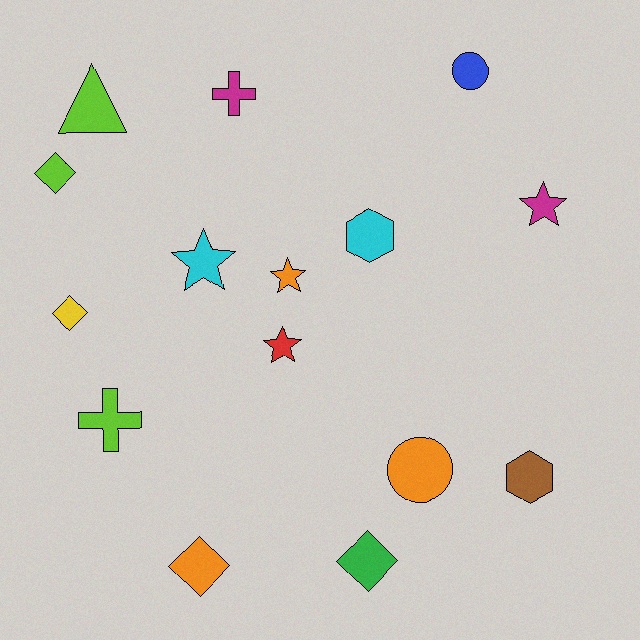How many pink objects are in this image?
There are no pink objects.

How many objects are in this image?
There are 15 objects.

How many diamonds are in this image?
There are 4 diamonds.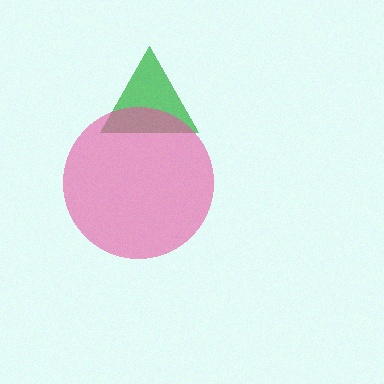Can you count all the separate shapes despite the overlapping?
Yes, there are 2 separate shapes.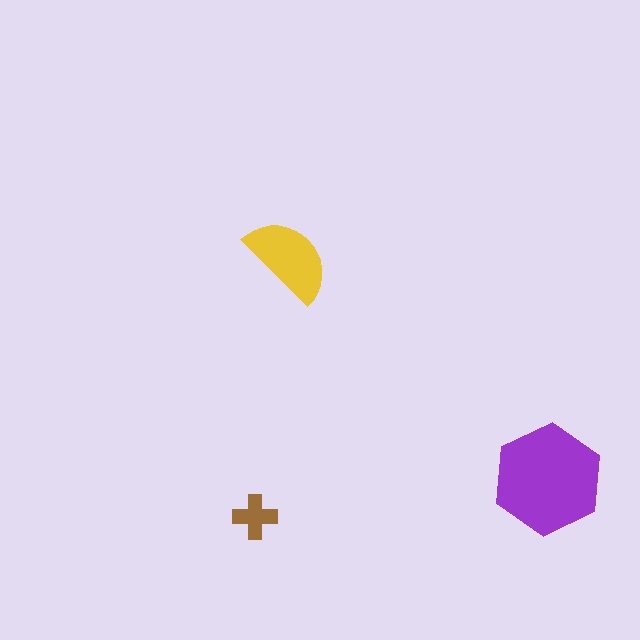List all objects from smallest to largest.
The brown cross, the yellow semicircle, the purple hexagon.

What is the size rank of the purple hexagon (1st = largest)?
1st.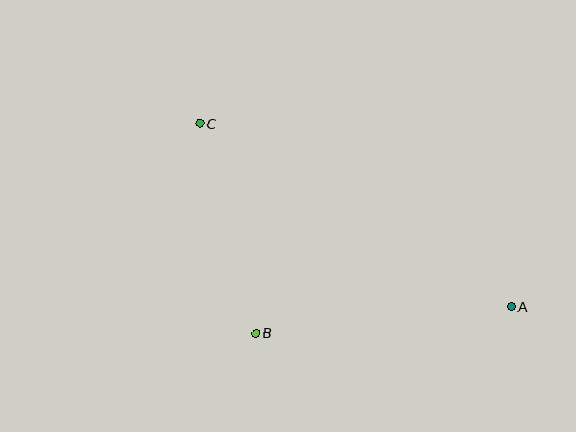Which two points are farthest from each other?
Points A and C are farthest from each other.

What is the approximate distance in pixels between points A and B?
The distance between A and B is approximately 257 pixels.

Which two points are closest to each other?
Points B and C are closest to each other.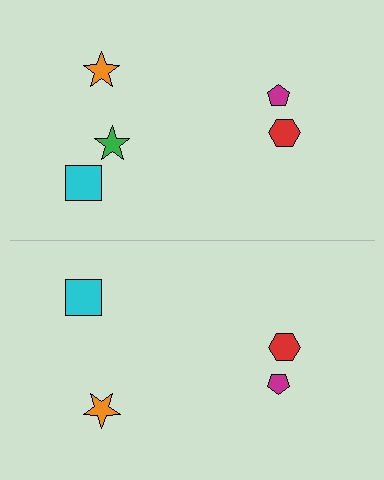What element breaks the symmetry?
A green star is missing from the bottom side.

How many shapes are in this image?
There are 9 shapes in this image.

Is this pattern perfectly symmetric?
No, the pattern is not perfectly symmetric. A green star is missing from the bottom side.